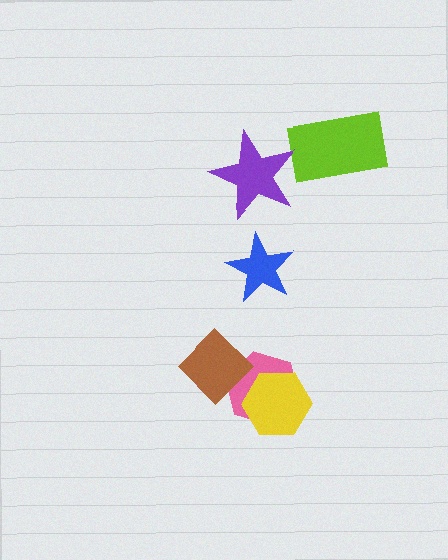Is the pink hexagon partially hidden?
Yes, it is partially covered by another shape.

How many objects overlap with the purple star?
0 objects overlap with the purple star.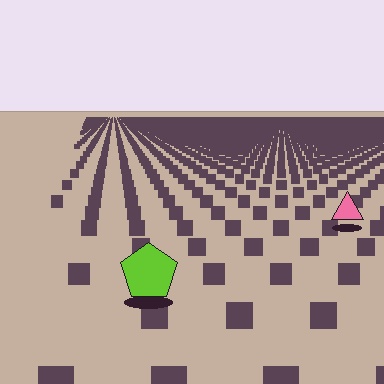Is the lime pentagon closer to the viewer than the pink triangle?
Yes. The lime pentagon is closer — you can tell from the texture gradient: the ground texture is coarser near it.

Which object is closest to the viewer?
The lime pentagon is closest. The texture marks near it are larger and more spread out.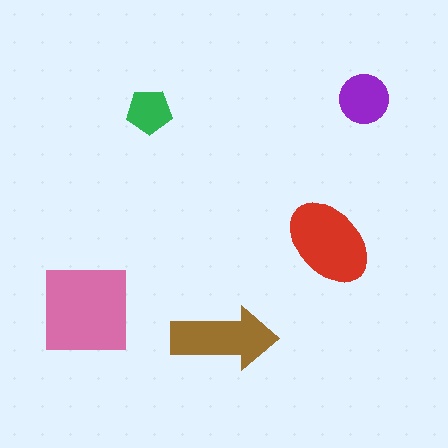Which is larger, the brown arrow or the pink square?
The pink square.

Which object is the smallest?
The green pentagon.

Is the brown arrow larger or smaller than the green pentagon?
Larger.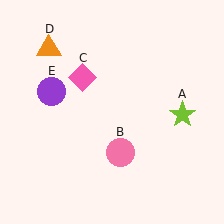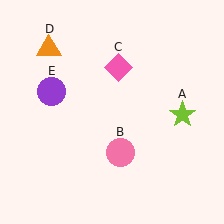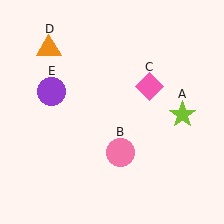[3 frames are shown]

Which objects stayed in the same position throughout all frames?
Lime star (object A) and pink circle (object B) and orange triangle (object D) and purple circle (object E) remained stationary.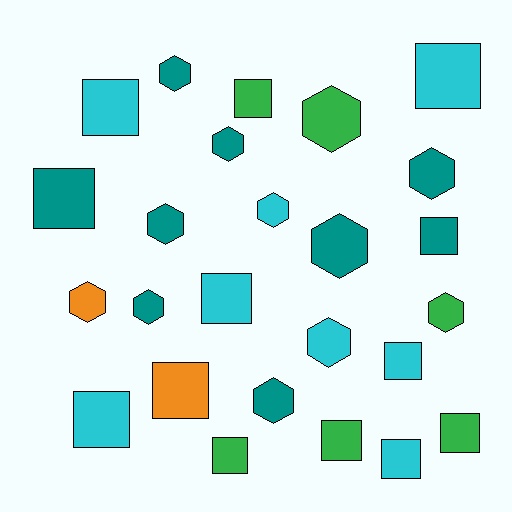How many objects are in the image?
There are 25 objects.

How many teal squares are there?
There are 2 teal squares.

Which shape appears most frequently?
Square, with 13 objects.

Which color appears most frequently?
Teal, with 9 objects.